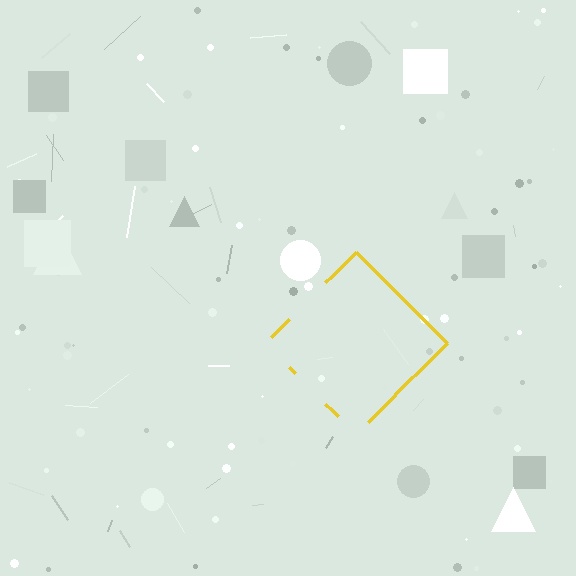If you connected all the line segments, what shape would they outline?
They would outline a diamond.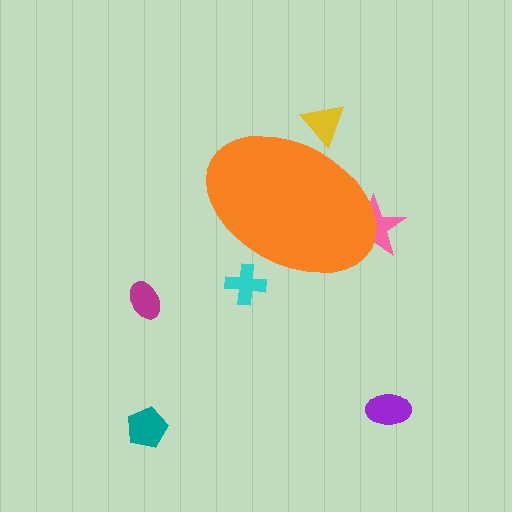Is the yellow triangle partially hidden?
Yes, the yellow triangle is partially hidden behind the orange ellipse.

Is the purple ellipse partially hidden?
No, the purple ellipse is fully visible.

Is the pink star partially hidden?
Yes, the pink star is partially hidden behind the orange ellipse.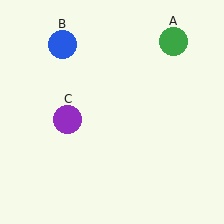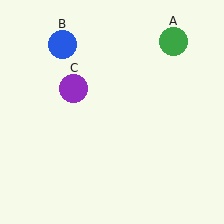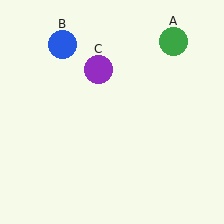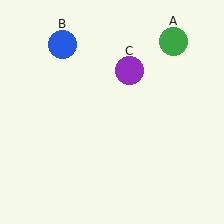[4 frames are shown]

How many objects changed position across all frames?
1 object changed position: purple circle (object C).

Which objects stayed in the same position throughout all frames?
Green circle (object A) and blue circle (object B) remained stationary.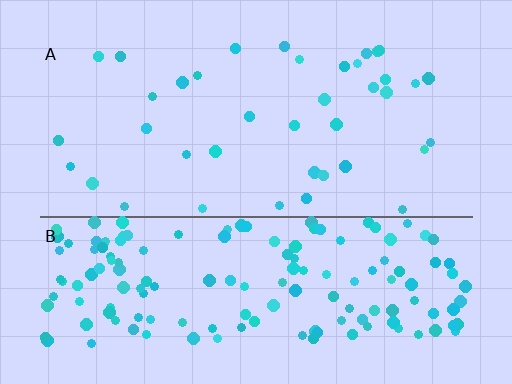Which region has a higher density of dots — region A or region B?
B (the bottom).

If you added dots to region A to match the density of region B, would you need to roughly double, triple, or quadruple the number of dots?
Approximately quadruple.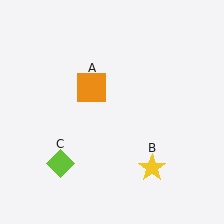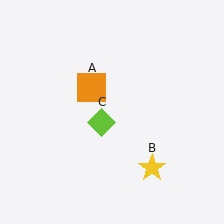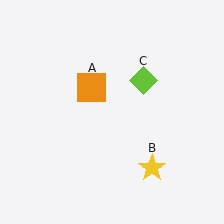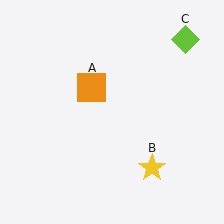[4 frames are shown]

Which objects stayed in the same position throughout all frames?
Orange square (object A) and yellow star (object B) remained stationary.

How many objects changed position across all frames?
1 object changed position: lime diamond (object C).